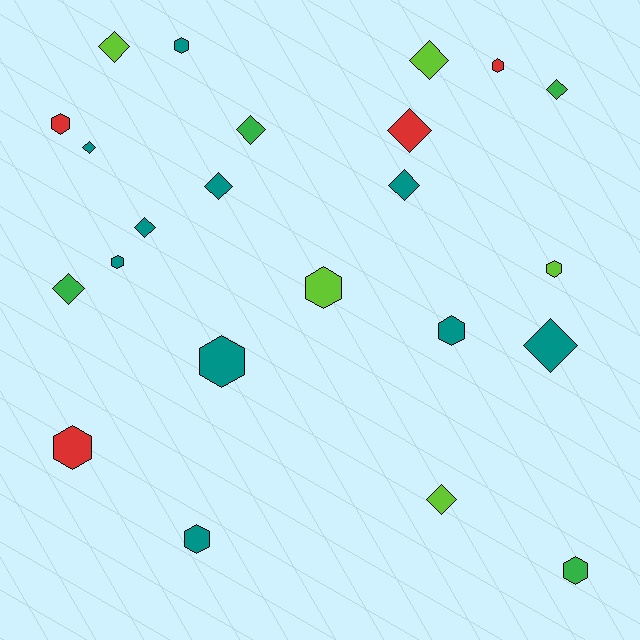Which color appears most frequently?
Teal, with 10 objects.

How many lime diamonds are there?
There are 3 lime diamonds.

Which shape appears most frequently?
Diamond, with 12 objects.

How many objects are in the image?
There are 23 objects.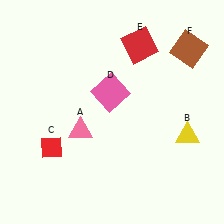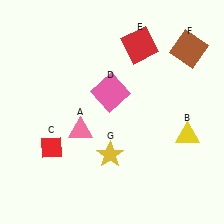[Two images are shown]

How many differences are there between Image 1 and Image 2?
There is 1 difference between the two images.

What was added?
A yellow star (G) was added in Image 2.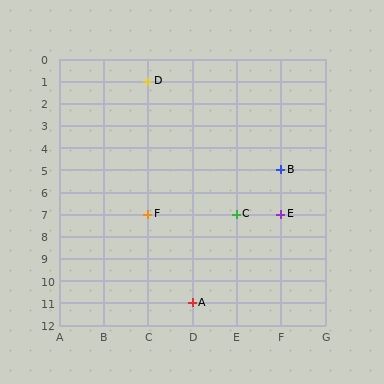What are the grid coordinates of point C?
Point C is at grid coordinates (E, 7).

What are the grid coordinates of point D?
Point D is at grid coordinates (C, 1).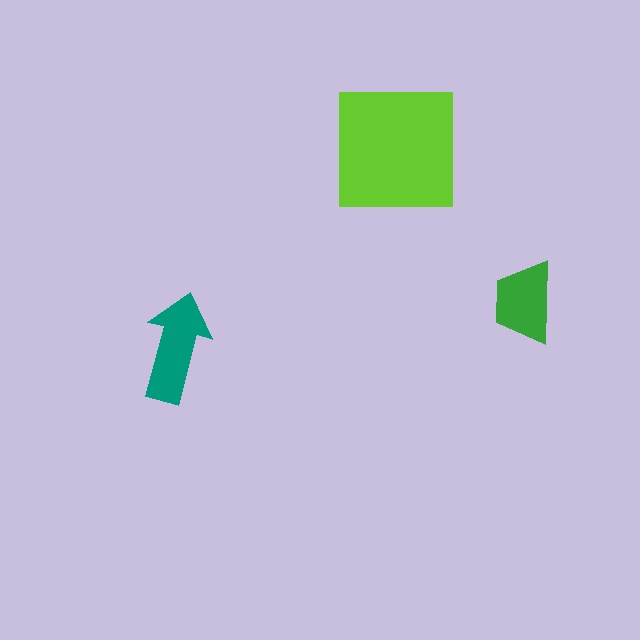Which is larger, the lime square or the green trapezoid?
The lime square.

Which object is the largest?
The lime square.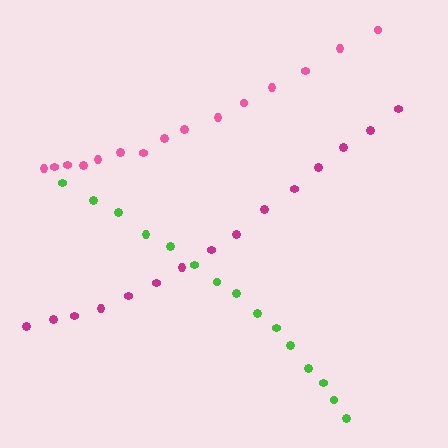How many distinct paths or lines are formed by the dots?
There are 3 distinct paths.